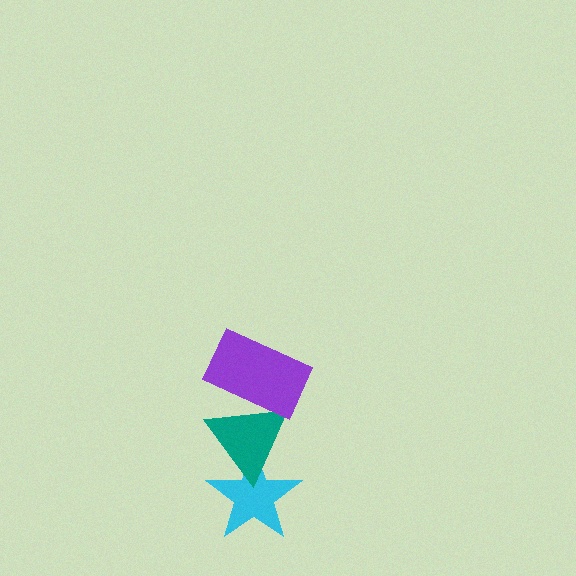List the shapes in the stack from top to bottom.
From top to bottom: the purple rectangle, the teal triangle, the cyan star.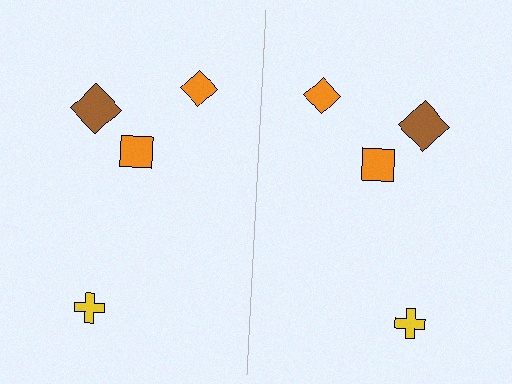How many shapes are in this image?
There are 8 shapes in this image.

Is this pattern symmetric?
Yes, this pattern has bilateral (reflection) symmetry.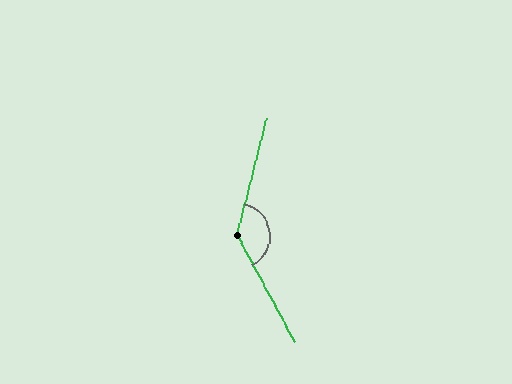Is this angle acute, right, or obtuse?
It is obtuse.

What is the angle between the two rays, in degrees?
Approximately 137 degrees.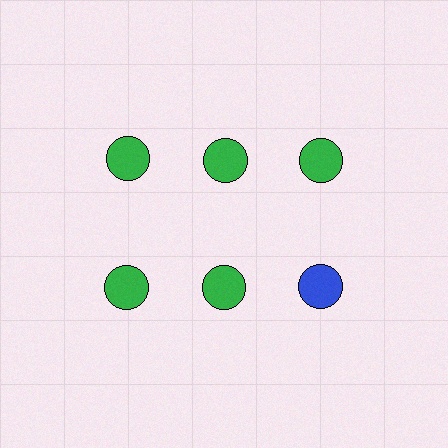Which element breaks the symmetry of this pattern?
The blue circle in the second row, center column breaks the symmetry. All other shapes are green circles.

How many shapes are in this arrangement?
There are 6 shapes arranged in a grid pattern.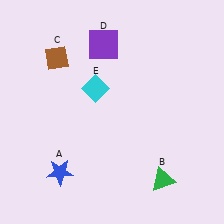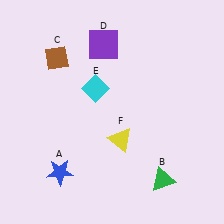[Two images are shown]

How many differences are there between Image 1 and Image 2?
There is 1 difference between the two images.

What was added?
A yellow triangle (F) was added in Image 2.